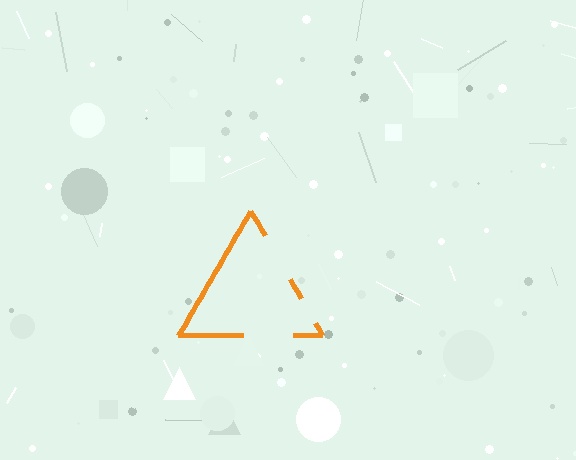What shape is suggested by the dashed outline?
The dashed outline suggests a triangle.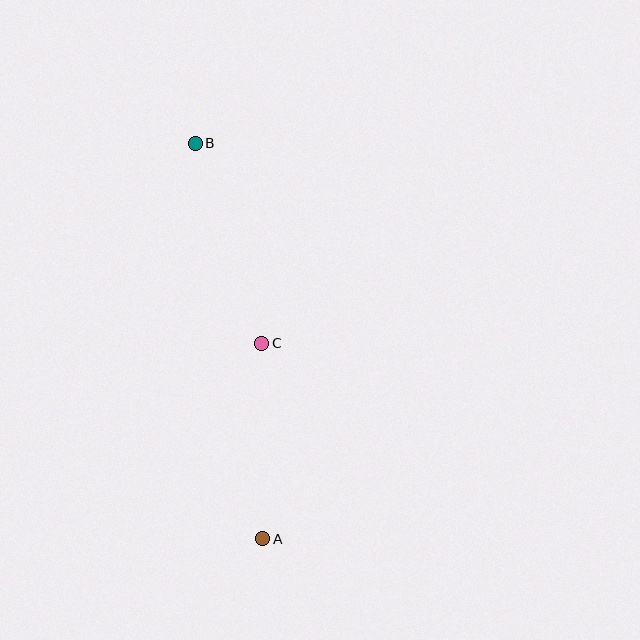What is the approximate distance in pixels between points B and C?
The distance between B and C is approximately 211 pixels.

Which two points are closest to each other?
Points A and C are closest to each other.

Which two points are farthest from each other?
Points A and B are farthest from each other.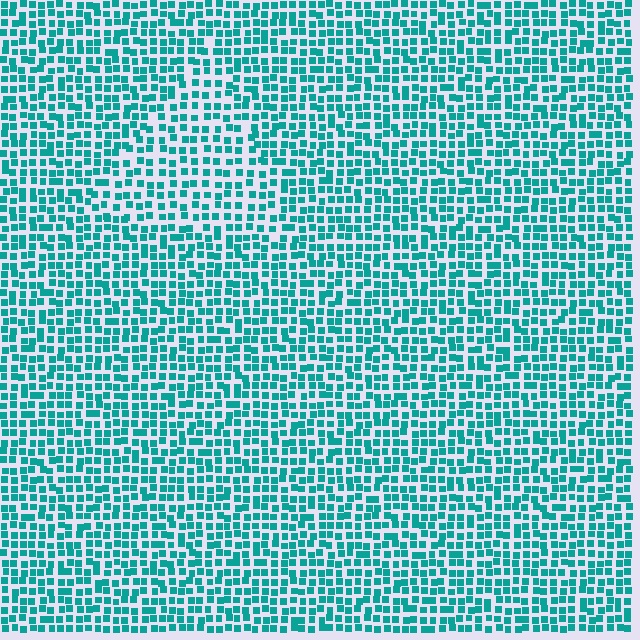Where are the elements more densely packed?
The elements are more densely packed outside the triangle boundary.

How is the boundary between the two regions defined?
The boundary is defined by a change in element density (approximately 1.4x ratio). All elements are the same color, size, and shape.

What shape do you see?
I see a triangle.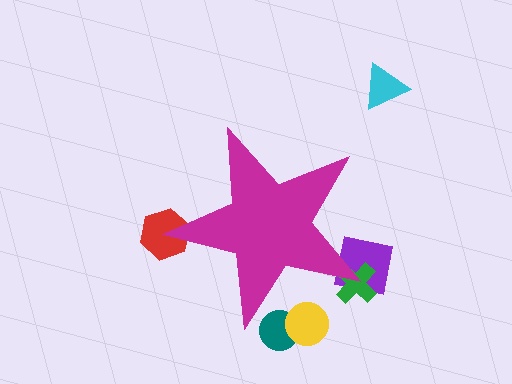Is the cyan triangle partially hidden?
No, the cyan triangle is fully visible.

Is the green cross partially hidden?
Yes, the green cross is partially hidden behind the magenta star.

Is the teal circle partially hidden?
Yes, the teal circle is partially hidden behind the magenta star.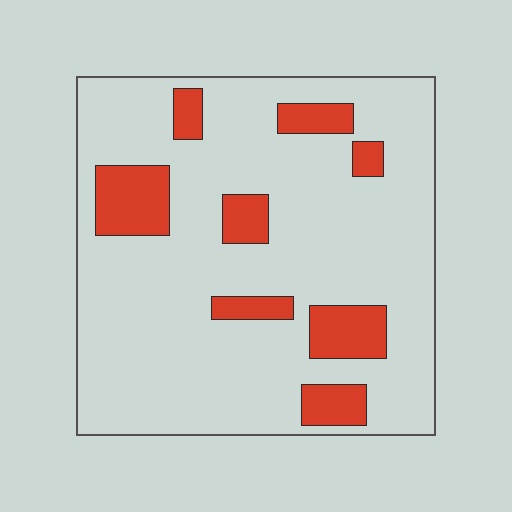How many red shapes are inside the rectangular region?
8.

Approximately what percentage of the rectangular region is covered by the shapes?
Approximately 15%.